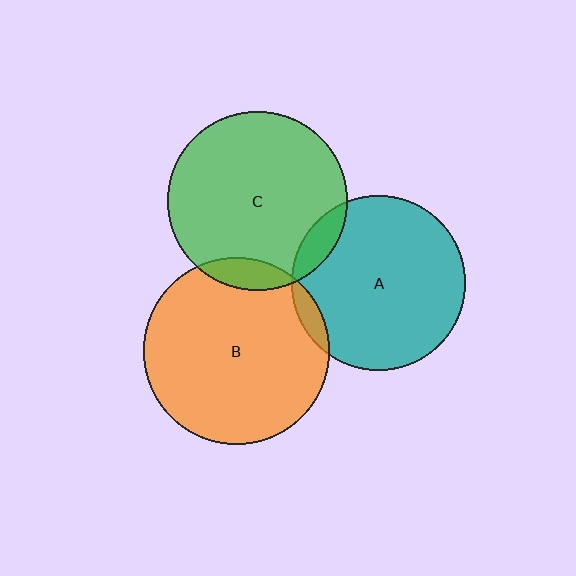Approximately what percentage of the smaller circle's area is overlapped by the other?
Approximately 10%.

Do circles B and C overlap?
Yes.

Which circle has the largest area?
Circle B (orange).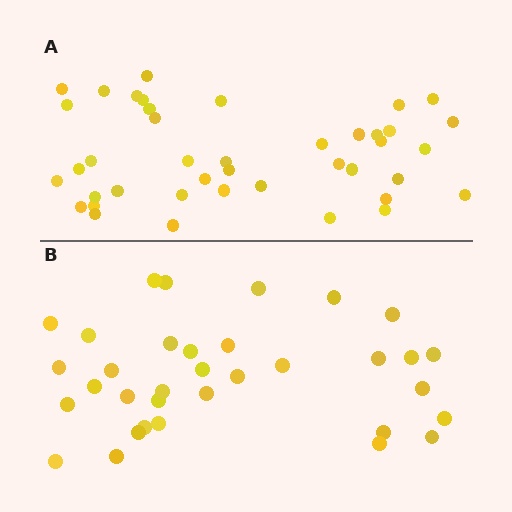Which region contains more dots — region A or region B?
Region A (the top region) has more dots.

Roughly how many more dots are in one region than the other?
Region A has roughly 8 or so more dots than region B.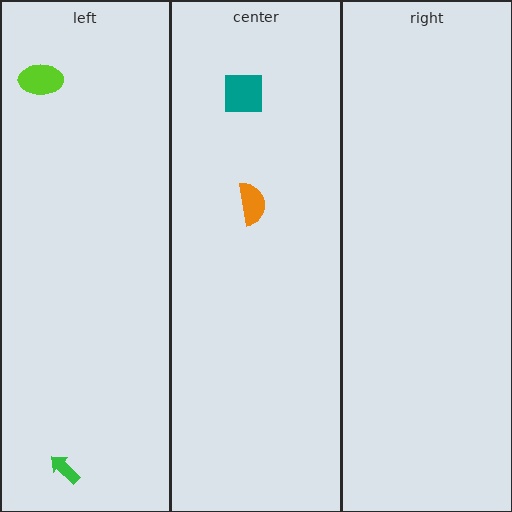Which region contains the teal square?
The center region.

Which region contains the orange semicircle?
The center region.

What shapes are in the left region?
The green arrow, the lime ellipse.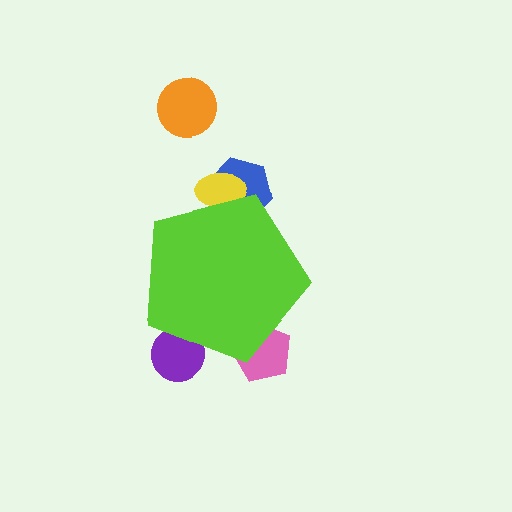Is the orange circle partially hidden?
No, the orange circle is fully visible.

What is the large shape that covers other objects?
A lime pentagon.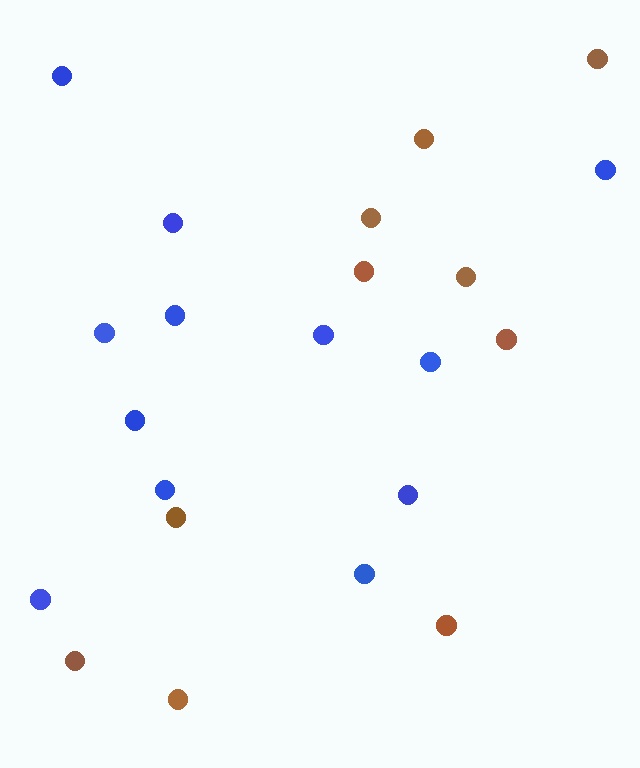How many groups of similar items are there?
There are 2 groups: one group of blue circles (12) and one group of brown circles (10).